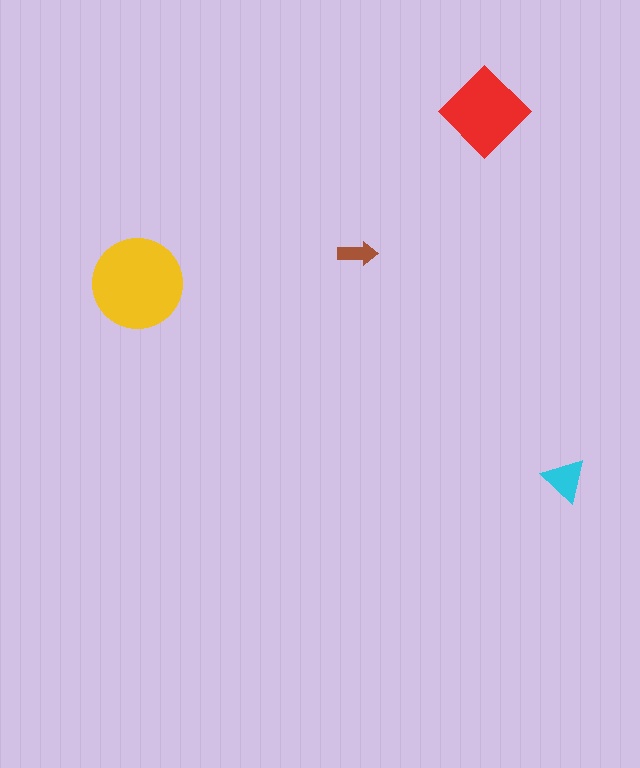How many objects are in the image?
There are 4 objects in the image.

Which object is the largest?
The yellow circle.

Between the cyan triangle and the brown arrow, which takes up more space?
The cyan triangle.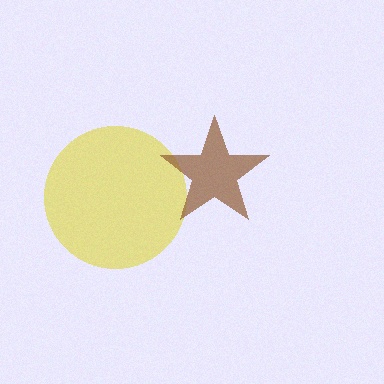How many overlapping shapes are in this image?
There are 2 overlapping shapes in the image.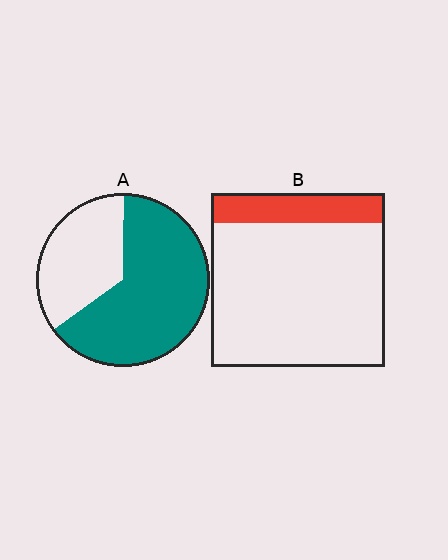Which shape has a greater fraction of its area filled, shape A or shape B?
Shape A.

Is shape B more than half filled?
No.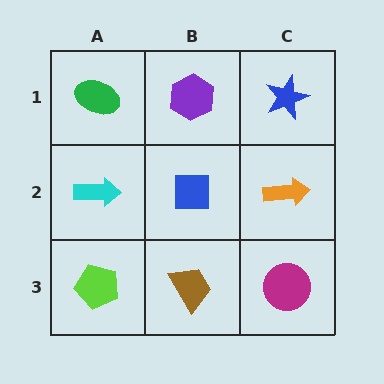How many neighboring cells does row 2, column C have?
3.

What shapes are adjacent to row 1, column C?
An orange arrow (row 2, column C), a purple hexagon (row 1, column B).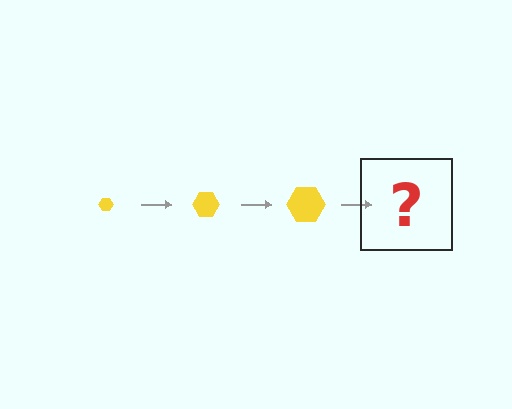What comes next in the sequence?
The next element should be a yellow hexagon, larger than the previous one.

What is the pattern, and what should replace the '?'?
The pattern is that the hexagon gets progressively larger each step. The '?' should be a yellow hexagon, larger than the previous one.